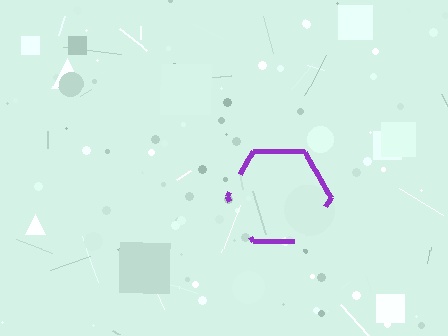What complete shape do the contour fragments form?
The contour fragments form a hexagon.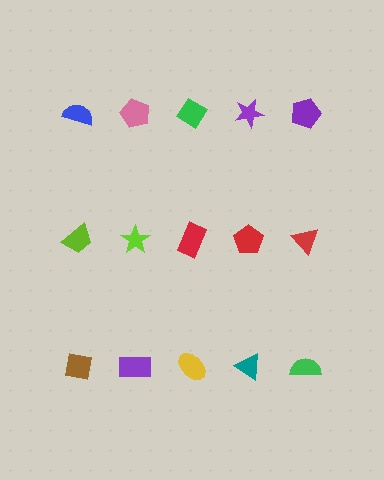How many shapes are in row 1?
5 shapes.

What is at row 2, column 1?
A lime trapezoid.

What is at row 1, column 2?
A pink pentagon.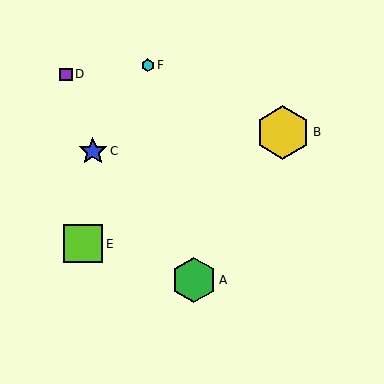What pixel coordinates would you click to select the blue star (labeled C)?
Click at (93, 151) to select the blue star C.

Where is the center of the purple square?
The center of the purple square is at (66, 74).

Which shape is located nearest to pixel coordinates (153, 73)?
The cyan hexagon (labeled F) at (148, 65) is nearest to that location.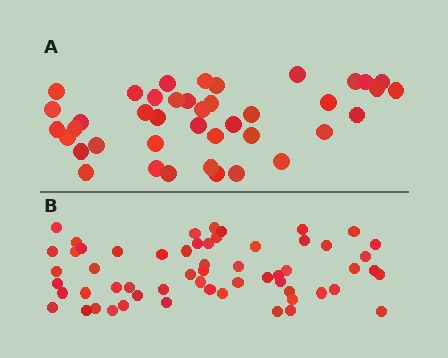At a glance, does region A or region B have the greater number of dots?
Region B (the bottom region) has more dots.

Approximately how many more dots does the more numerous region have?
Region B has approximately 15 more dots than region A.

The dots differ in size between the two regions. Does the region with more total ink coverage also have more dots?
No. Region A has more total ink coverage because its dots are larger, but region B actually contains more individual dots. Total area can be misleading — the number of items is what matters here.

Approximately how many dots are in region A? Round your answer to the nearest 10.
About 40 dots. (The exact count is 41, which rounds to 40.)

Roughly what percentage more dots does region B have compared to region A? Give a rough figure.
About 40% more.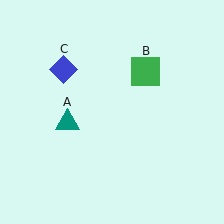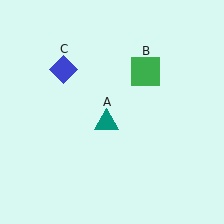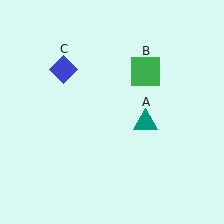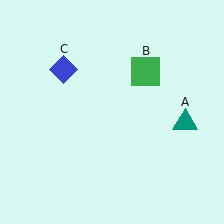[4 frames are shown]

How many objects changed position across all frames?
1 object changed position: teal triangle (object A).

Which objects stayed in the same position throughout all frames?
Green square (object B) and blue diamond (object C) remained stationary.